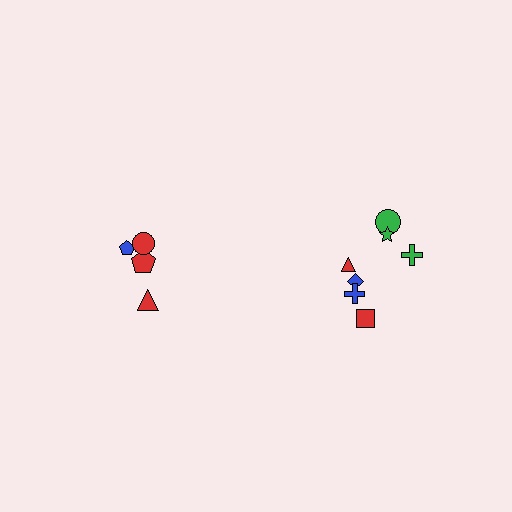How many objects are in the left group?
There are 4 objects.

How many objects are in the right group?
There are 7 objects.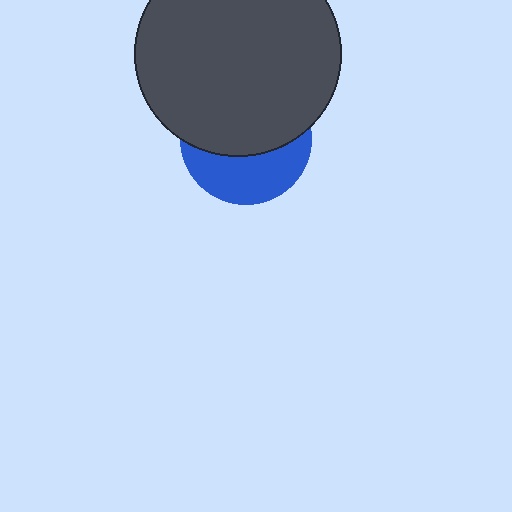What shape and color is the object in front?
The object in front is a dark gray circle.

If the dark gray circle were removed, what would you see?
You would see the complete blue circle.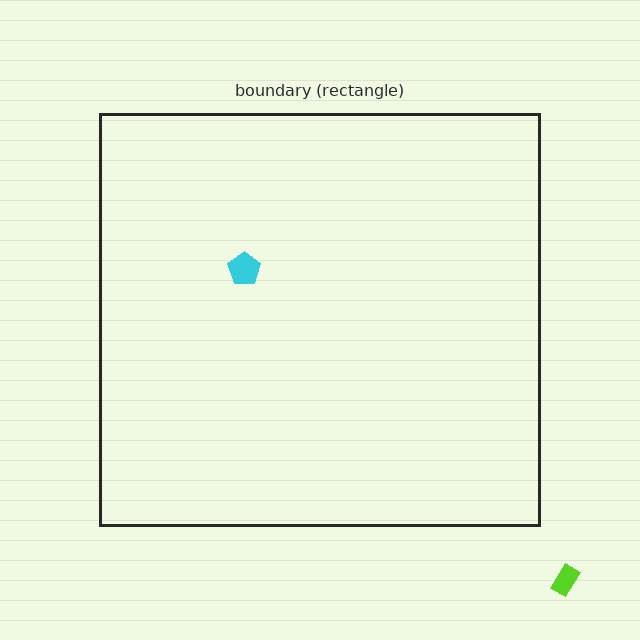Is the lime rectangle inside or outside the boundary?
Outside.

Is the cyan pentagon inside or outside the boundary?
Inside.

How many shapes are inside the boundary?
1 inside, 1 outside.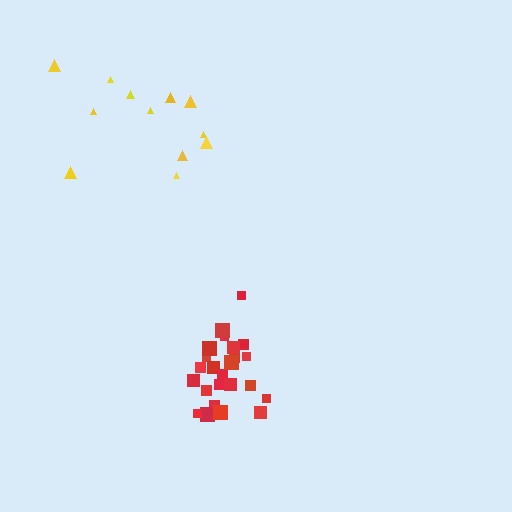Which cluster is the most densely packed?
Red.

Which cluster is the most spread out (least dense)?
Yellow.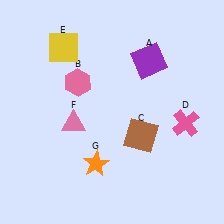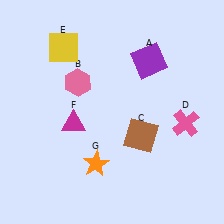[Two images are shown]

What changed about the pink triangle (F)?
In Image 1, F is pink. In Image 2, it changed to magenta.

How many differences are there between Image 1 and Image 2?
There is 1 difference between the two images.